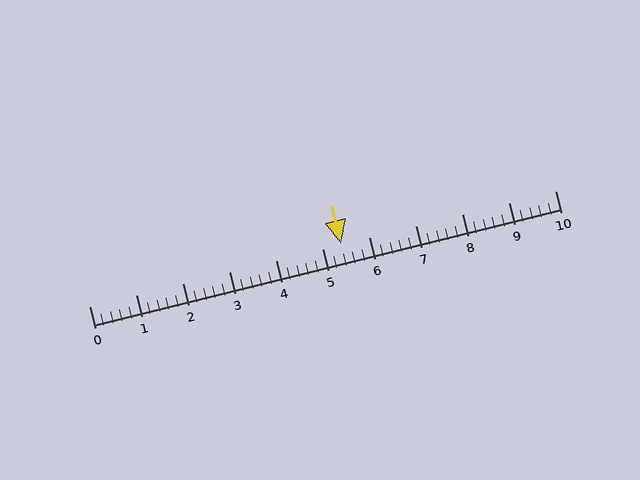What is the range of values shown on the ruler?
The ruler shows values from 0 to 10.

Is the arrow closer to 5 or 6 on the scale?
The arrow is closer to 5.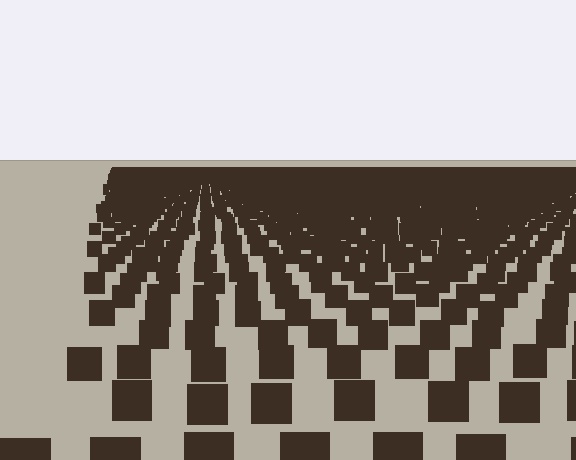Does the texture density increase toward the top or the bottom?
Density increases toward the top.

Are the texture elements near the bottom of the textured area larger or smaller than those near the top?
Larger. Near the bottom, elements are closer to the viewer and appear at a bigger on-screen size.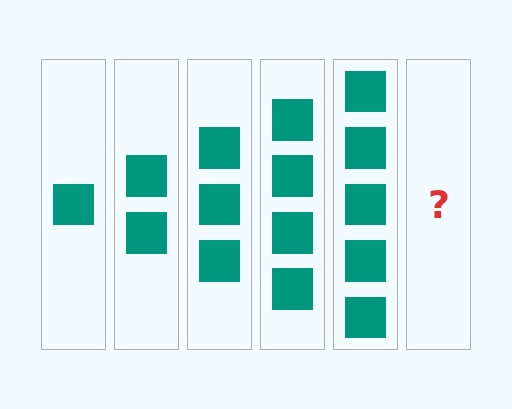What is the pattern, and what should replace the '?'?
The pattern is that each step adds one more square. The '?' should be 6 squares.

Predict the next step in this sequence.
The next step is 6 squares.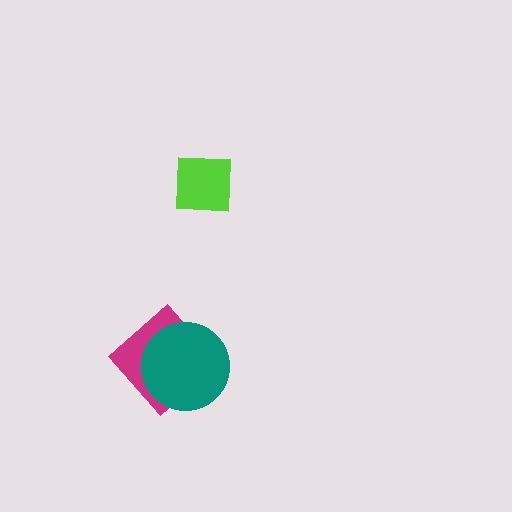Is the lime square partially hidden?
No, no other shape covers it.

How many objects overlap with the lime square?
0 objects overlap with the lime square.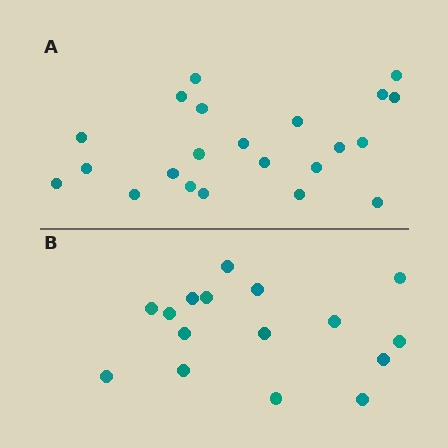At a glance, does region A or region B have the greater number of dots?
Region A (the top region) has more dots.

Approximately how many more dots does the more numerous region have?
Region A has about 6 more dots than region B.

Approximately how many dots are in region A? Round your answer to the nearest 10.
About 20 dots. (The exact count is 22, which rounds to 20.)